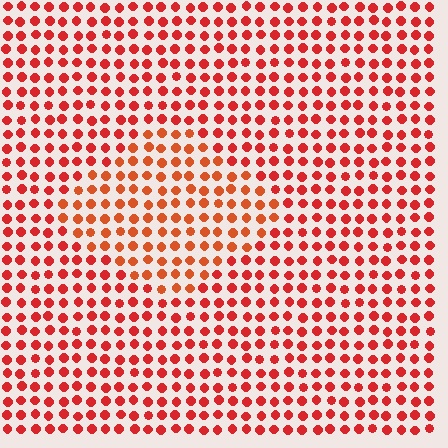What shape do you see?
I see a diamond.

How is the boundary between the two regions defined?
The boundary is defined purely by a slight shift in hue (about 18 degrees). Spacing, size, and orientation are identical on both sides.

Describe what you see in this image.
The image is filled with small red elements in a uniform arrangement. A diamond-shaped region is visible where the elements are tinted to a slightly different hue, forming a subtle color boundary.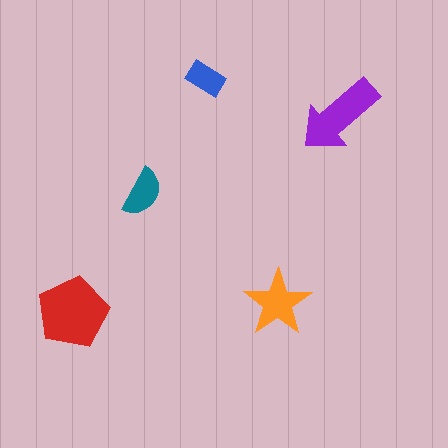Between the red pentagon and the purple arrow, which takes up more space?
The red pentagon.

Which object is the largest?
The red pentagon.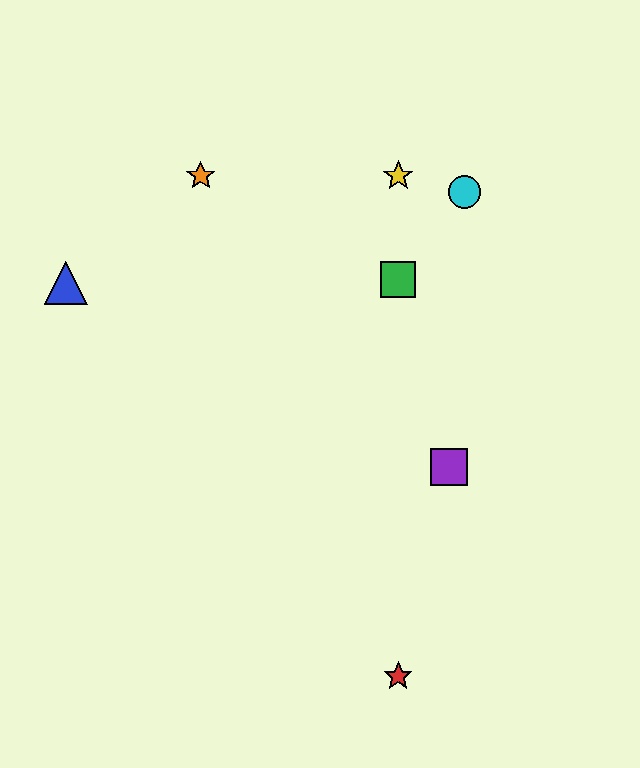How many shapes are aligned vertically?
3 shapes (the red star, the green square, the yellow star) are aligned vertically.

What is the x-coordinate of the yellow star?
The yellow star is at x≈398.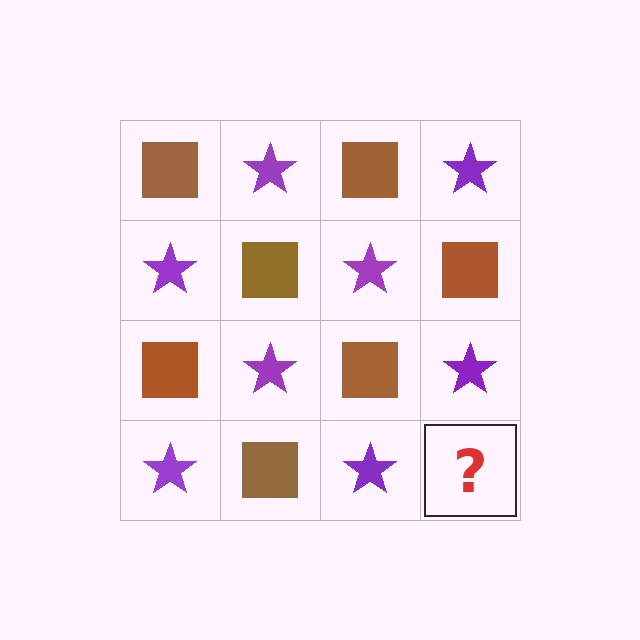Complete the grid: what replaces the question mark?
The question mark should be replaced with a brown square.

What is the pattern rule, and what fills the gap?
The rule is that it alternates brown square and purple star in a checkerboard pattern. The gap should be filled with a brown square.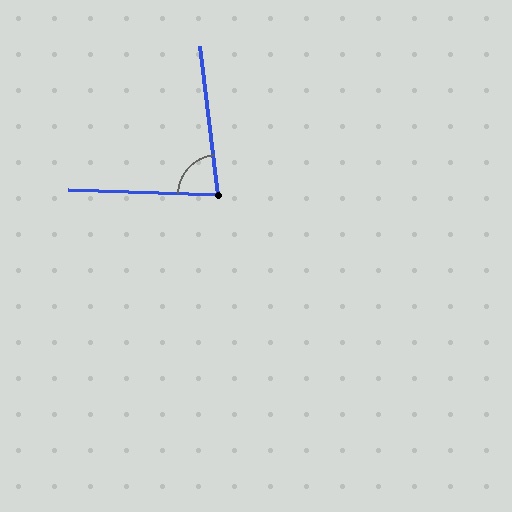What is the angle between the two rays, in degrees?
Approximately 82 degrees.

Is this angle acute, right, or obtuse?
It is acute.